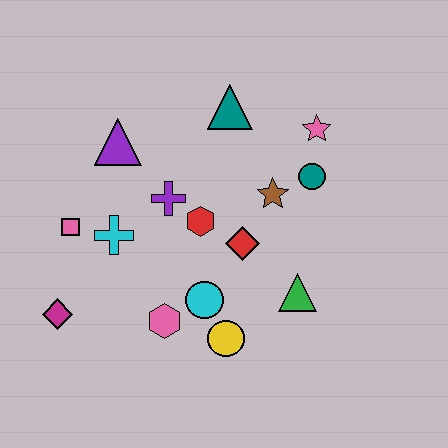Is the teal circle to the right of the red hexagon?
Yes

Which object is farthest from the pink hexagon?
The pink star is farthest from the pink hexagon.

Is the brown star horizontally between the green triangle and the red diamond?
Yes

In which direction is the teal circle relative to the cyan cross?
The teal circle is to the right of the cyan cross.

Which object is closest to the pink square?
The cyan cross is closest to the pink square.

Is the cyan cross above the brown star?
No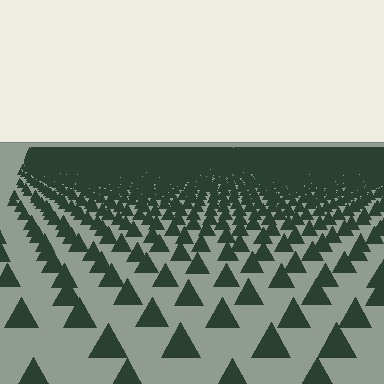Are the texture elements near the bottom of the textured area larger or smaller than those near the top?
Larger. Near the bottom, elements are closer to the viewer and appear at a bigger on-screen size.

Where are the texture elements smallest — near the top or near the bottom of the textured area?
Near the top.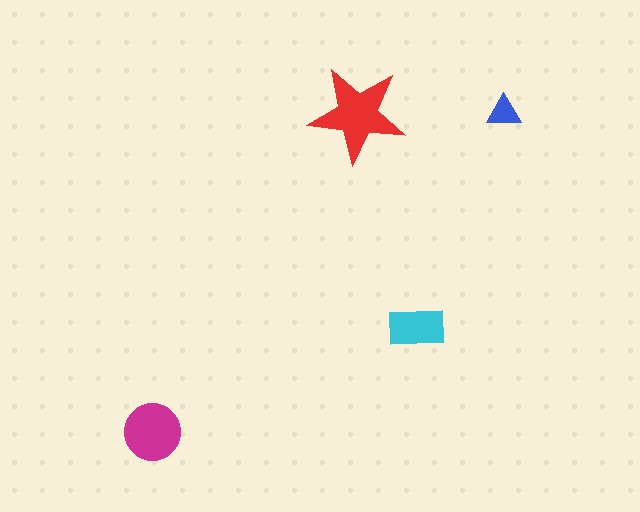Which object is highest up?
The blue triangle is topmost.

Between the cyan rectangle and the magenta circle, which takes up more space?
The magenta circle.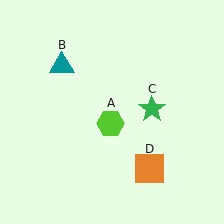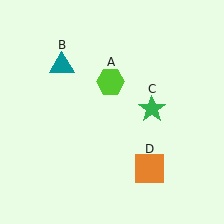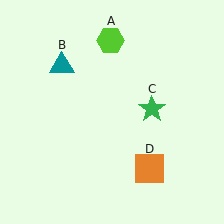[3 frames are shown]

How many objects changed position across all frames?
1 object changed position: lime hexagon (object A).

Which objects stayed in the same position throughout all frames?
Teal triangle (object B) and green star (object C) and orange square (object D) remained stationary.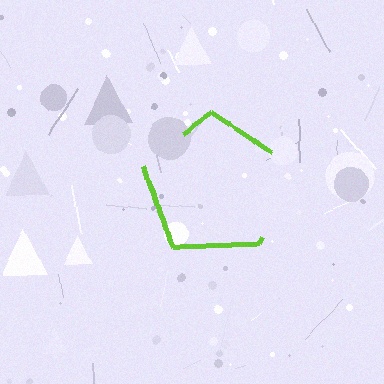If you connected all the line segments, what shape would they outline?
They would outline a pentagon.